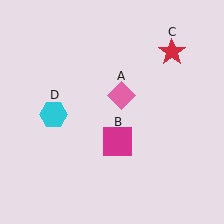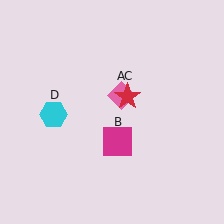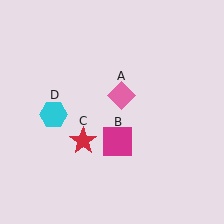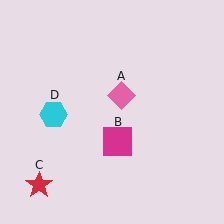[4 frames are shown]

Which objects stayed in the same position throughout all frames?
Pink diamond (object A) and magenta square (object B) and cyan hexagon (object D) remained stationary.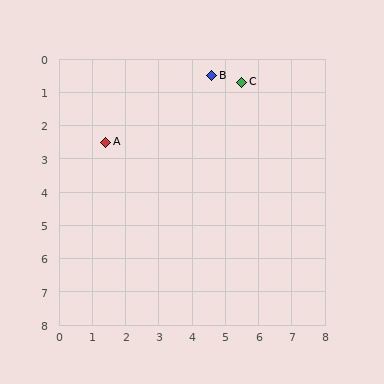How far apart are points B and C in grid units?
Points B and C are about 0.9 grid units apart.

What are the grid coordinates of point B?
Point B is at approximately (4.6, 0.5).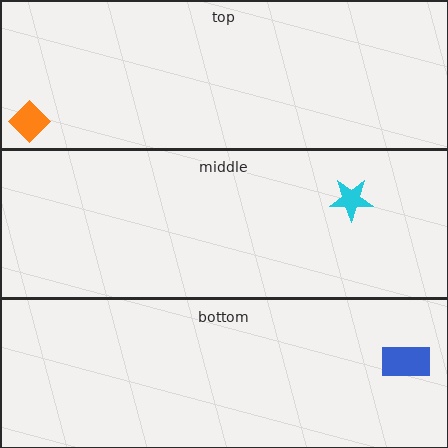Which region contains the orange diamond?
The top region.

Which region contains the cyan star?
The middle region.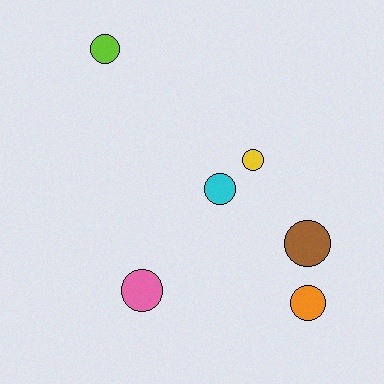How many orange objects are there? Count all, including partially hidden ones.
There is 1 orange object.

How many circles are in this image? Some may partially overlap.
There are 6 circles.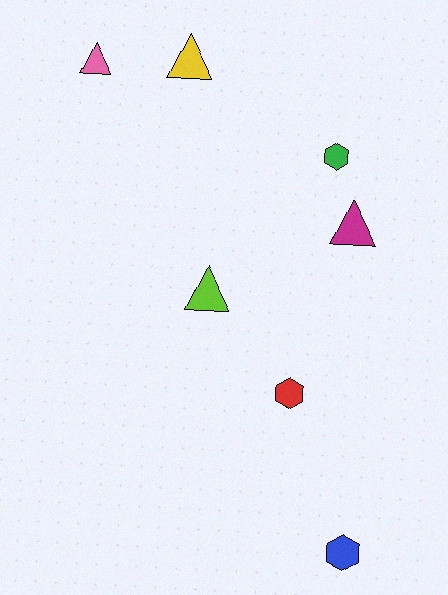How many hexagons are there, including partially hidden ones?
There are 3 hexagons.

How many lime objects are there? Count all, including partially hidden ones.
There is 1 lime object.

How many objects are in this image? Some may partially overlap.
There are 7 objects.